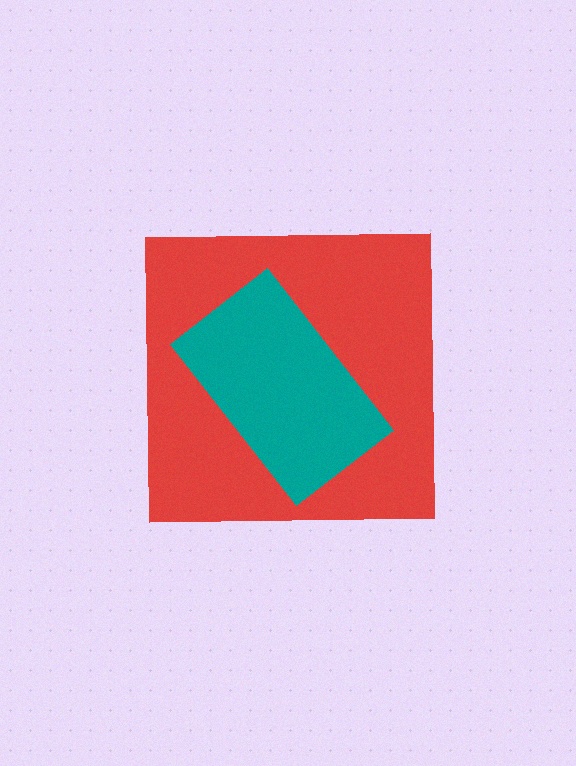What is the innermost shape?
The teal rectangle.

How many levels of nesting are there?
2.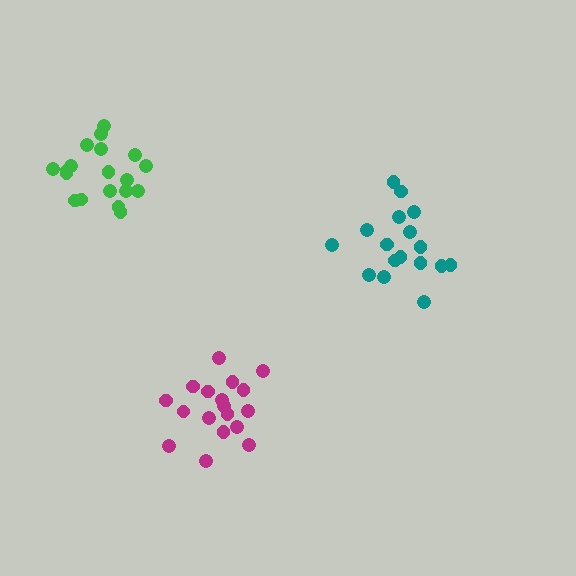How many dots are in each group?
Group 1: 17 dots, Group 2: 19 dots, Group 3: 18 dots (54 total).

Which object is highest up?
The green cluster is topmost.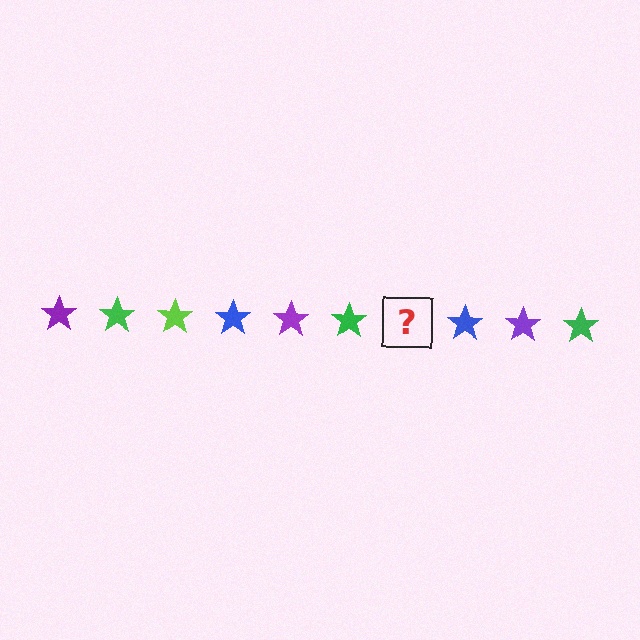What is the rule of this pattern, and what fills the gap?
The rule is that the pattern cycles through purple, green, lime, blue stars. The gap should be filled with a lime star.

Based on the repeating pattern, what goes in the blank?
The blank should be a lime star.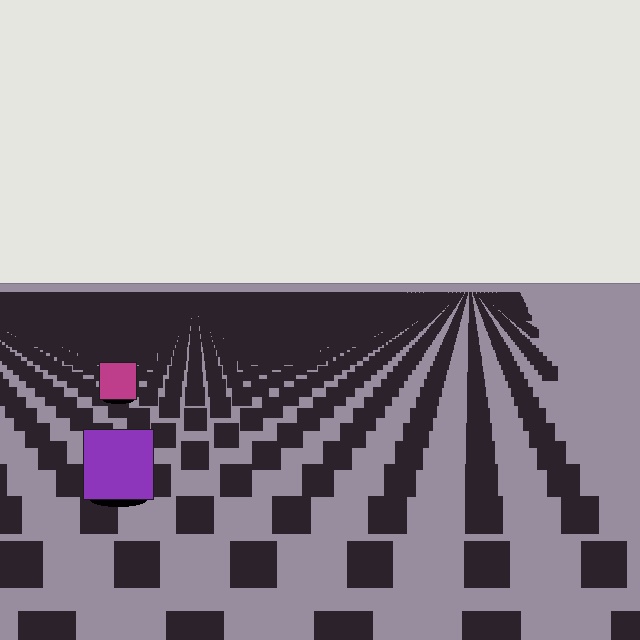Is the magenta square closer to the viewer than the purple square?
No. The purple square is closer — you can tell from the texture gradient: the ground texture is coarser near it.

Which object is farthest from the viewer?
The magenta square is farthest from the viewer. It appears smaller and the ground texture around it is denser.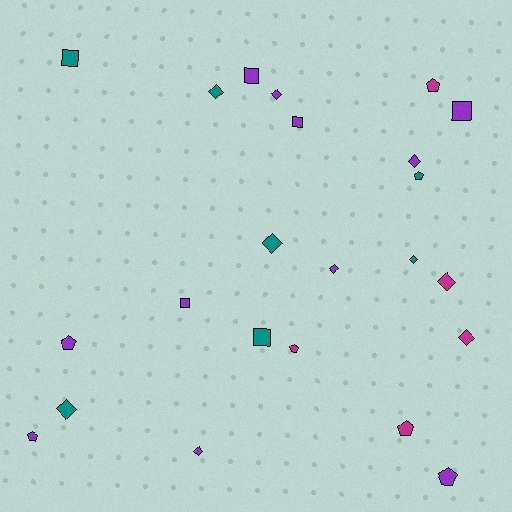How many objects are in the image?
There are 23 objects.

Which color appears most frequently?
Purple, with 11 objects.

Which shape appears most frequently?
Diamond, with 10 objects.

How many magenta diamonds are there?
There are 2 magenta diamonds.